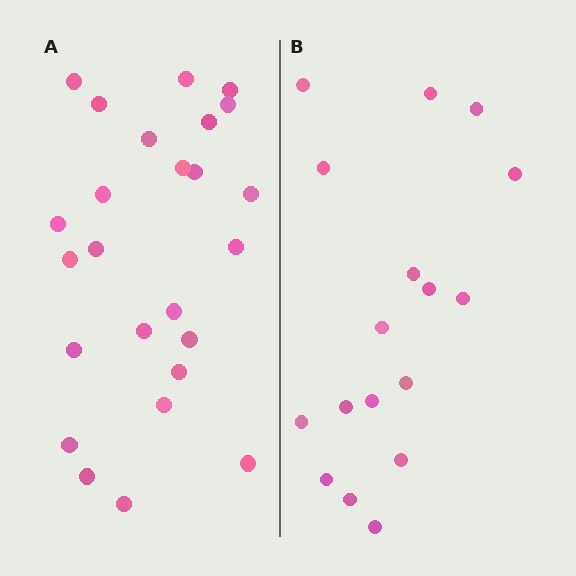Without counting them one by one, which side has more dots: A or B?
Region A (the left region) has more dots.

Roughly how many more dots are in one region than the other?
Region A has roughly 8 or so more dots than region B.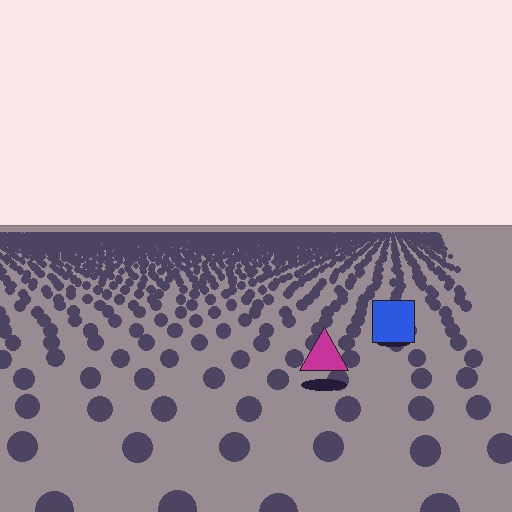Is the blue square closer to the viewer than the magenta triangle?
No. The magenta triangle is closer — you can tell from the texture gradient: the ground texture is coarser near it.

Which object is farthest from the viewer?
The blue square is farthest from the viewer. It appears smaller and the ground texture around it is denser.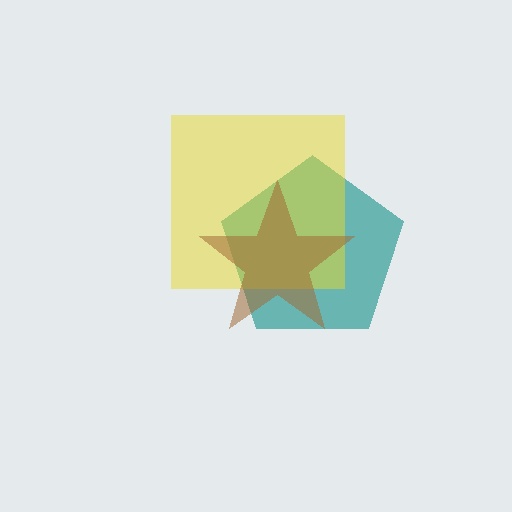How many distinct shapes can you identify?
There are 3 distinct shapes: a teal pentagon, a yellow square, a brown star.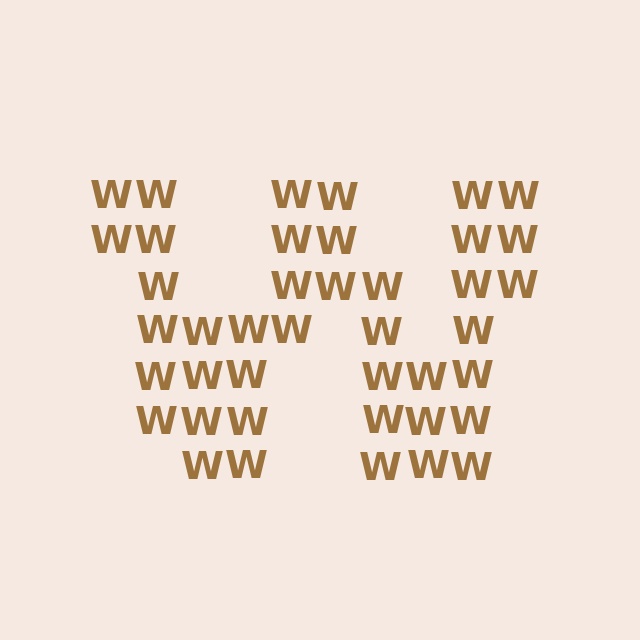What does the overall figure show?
The overall figure shows the letter W.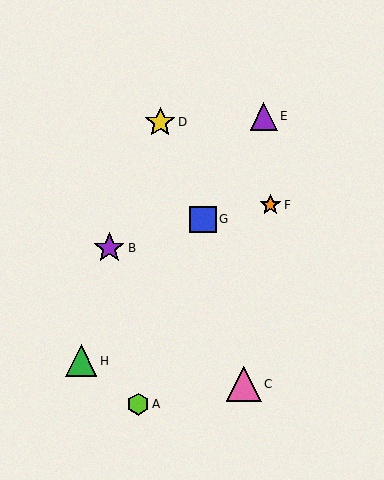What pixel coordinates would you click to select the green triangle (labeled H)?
Click at (81, 361) to select the green triangle H.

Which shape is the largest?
The pink triangle (labeled C) is the largest.